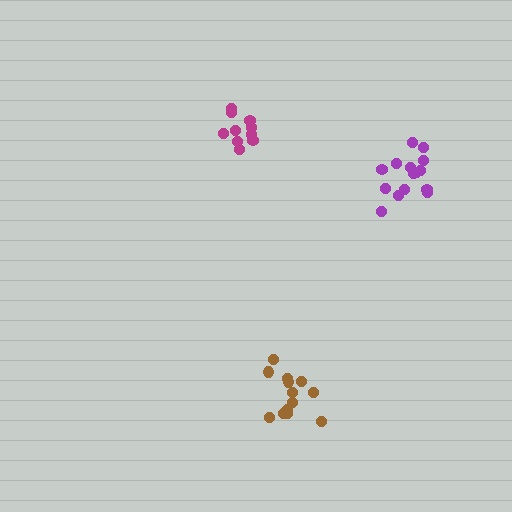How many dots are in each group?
Group 1: 13 dots, Group 2: 15 dots, Group 3: 10 dots (38 total).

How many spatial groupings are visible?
There are 3 spatial groupings.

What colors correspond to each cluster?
The clusters are colored: brown, purple, magenta.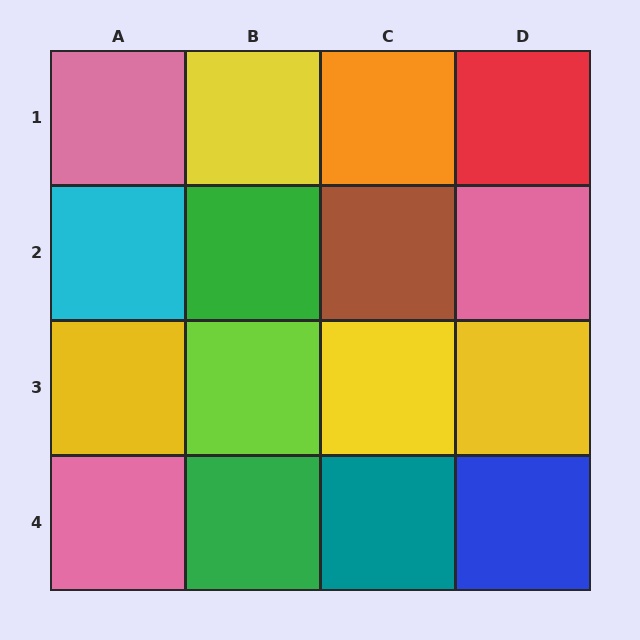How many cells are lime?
1 cell is lime.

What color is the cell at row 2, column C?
Brown.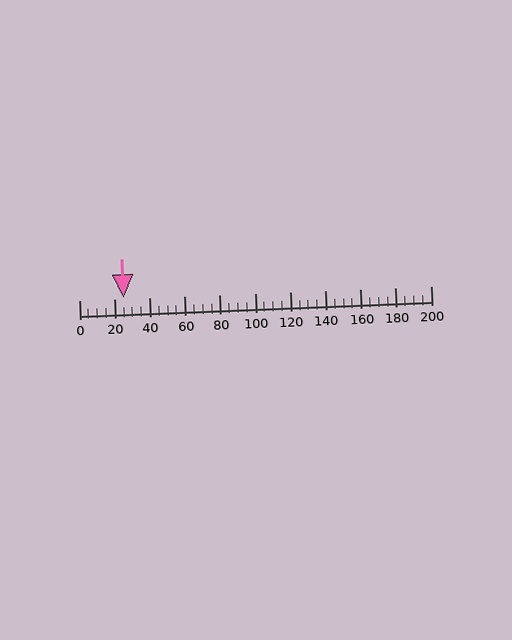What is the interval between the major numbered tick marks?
The major tick marks are spaced 20 units apart.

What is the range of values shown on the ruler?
The ruler shows values from 0 to 200.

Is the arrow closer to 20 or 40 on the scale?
The arrow is closer to 20.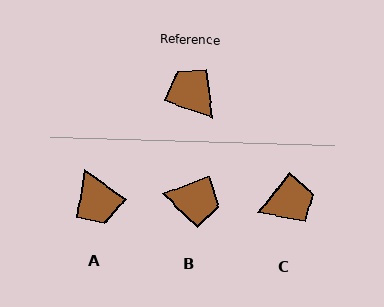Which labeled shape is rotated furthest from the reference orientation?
A, about 164 degrees away.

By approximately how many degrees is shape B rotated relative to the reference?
Approximately 141 degrees clockwise.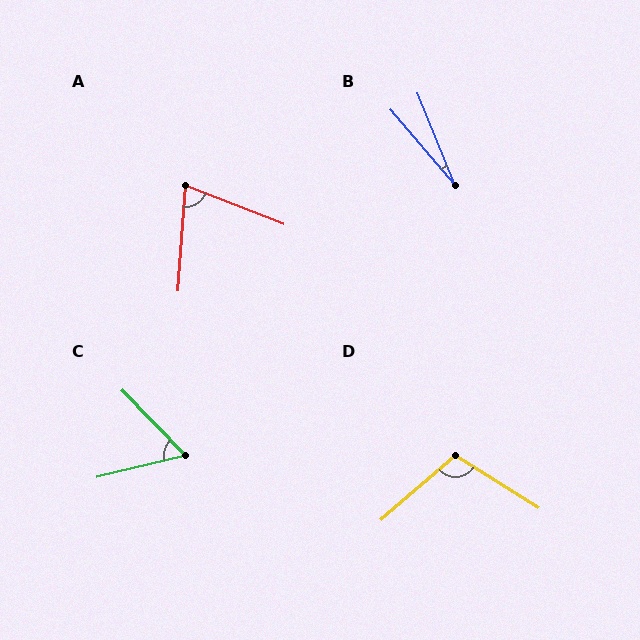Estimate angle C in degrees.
Approximately 59 degrees.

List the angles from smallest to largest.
B (19°), C (59°), A (73°), D (107°).